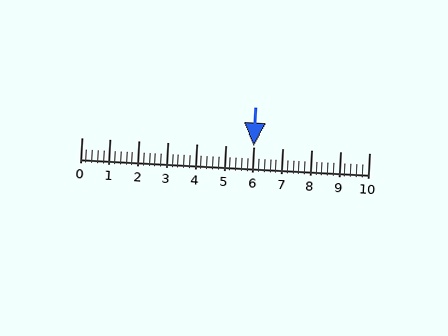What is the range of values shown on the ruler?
The ruler shows values from 0 to 10.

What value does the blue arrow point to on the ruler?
The blue arrow points to approximately 6.0.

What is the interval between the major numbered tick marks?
The major tick marks are spaced 1 units apart.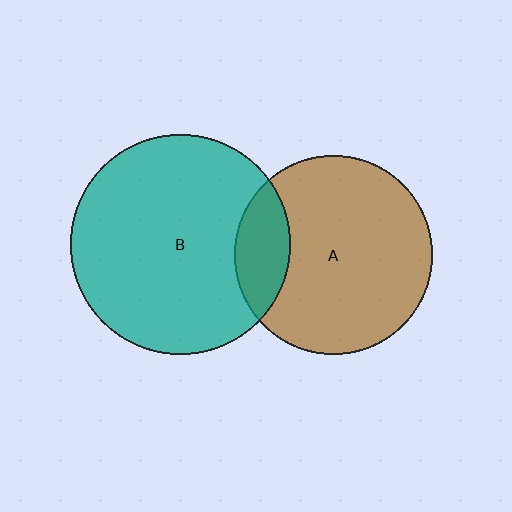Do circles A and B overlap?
Yes.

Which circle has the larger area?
Circle B (teal).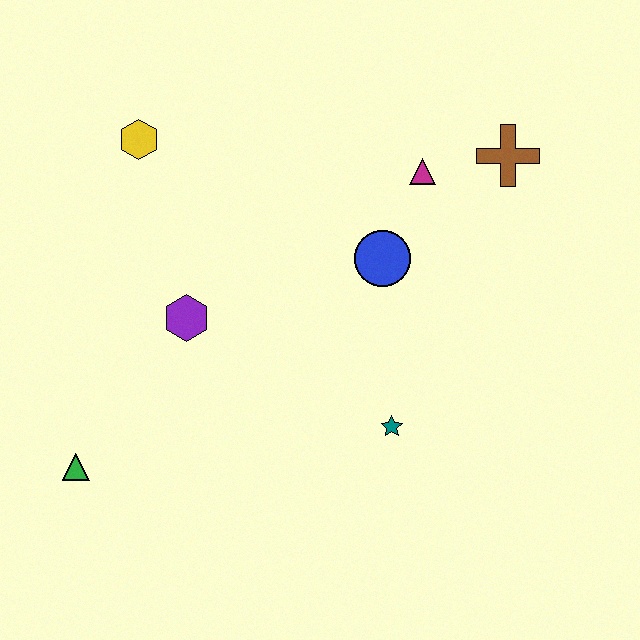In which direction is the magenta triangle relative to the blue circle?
The magenta triangle is above the blue circle.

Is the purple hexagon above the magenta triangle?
No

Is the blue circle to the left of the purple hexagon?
No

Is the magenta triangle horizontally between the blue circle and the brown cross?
Yes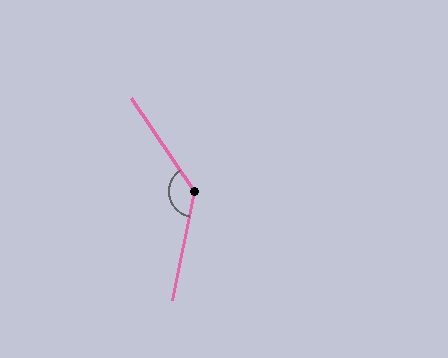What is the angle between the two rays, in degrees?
Approximately 135 degrees.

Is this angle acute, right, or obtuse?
It is obtuse.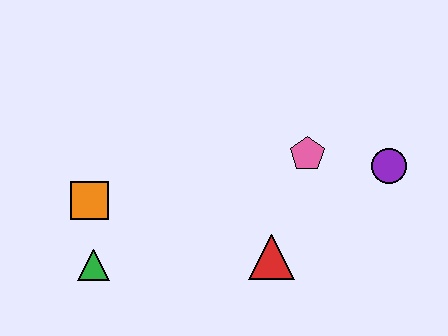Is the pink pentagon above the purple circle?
Yes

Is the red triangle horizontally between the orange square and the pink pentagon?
Yes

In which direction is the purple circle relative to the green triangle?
The purple circle is to the right of the green triangle.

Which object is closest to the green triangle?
The orange square is closest to the green triangle.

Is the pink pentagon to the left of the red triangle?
No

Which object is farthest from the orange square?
The purple circle is farthest from the orange square.